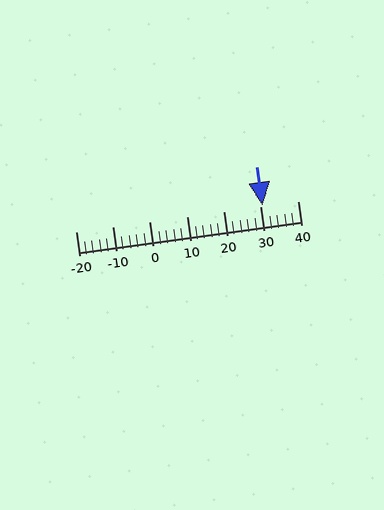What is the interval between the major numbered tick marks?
The major tick marks are spaced 10 units apart.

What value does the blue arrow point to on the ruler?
The blue arrow points to approximately 31.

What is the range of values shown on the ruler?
The ruler shows values from -20 to 40.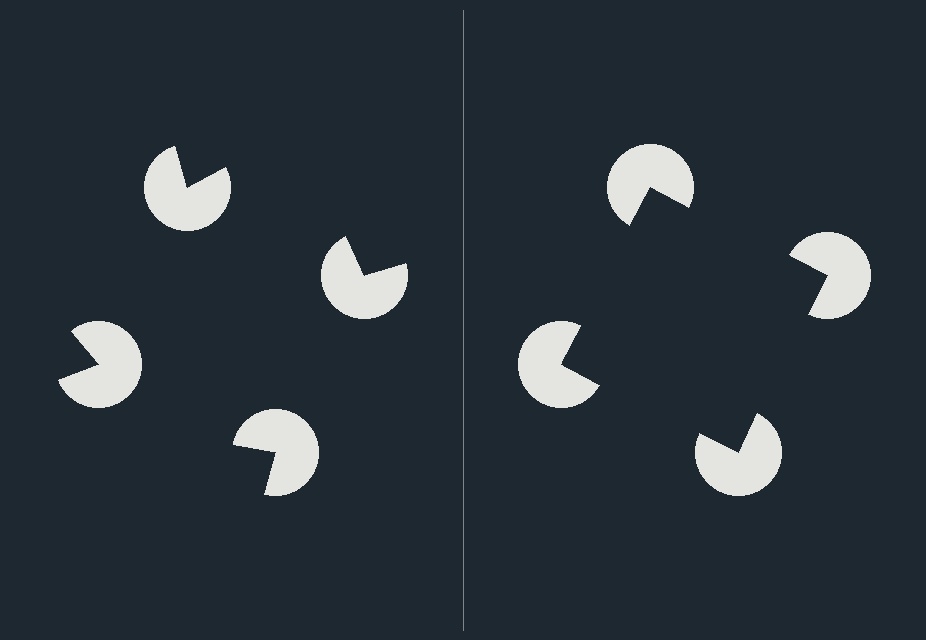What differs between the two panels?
The pac-man discs are positioned identically on both sides; only the wedge orientations differ. On the right they align to a square; on the left they are misaligned.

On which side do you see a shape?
An illusory square appears on the right side. On the left side the wedge cuts are rotated, so no coherent shape forms.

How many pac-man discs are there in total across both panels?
8 — 4 on each side.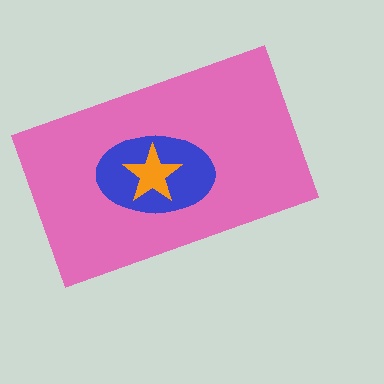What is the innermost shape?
The orange star.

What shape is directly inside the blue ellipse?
The orange star.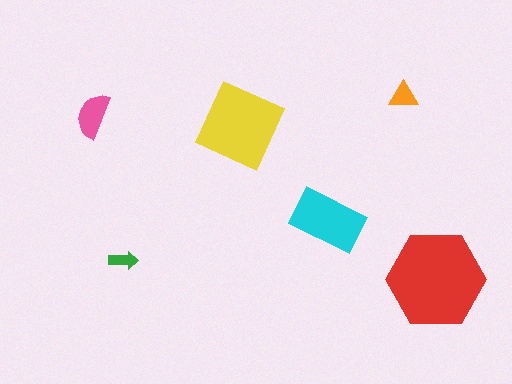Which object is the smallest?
The green arrow.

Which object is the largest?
The red hexagon.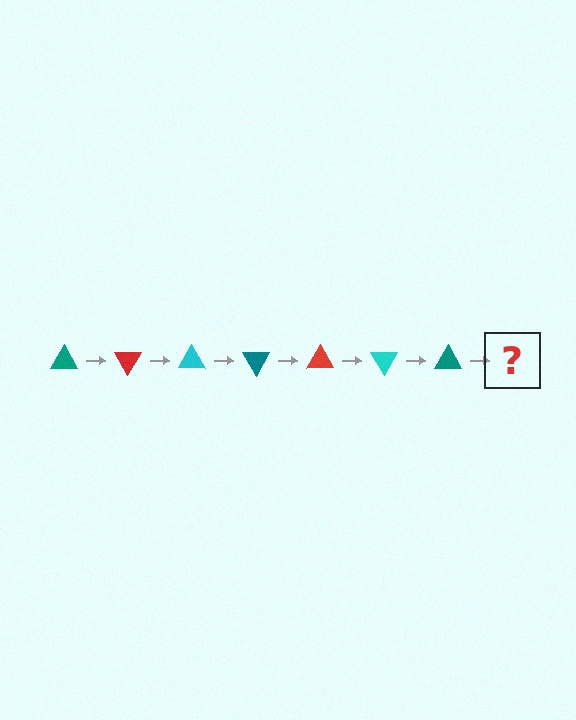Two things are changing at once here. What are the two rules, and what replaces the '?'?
The two rules are that it rotates 60 degrees each step and the color cycles through teal, red, and cyan. The '?' should be a red triangle, rotated 420 degrees from the start.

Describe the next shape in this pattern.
It should be a red triangle, rotated 420 degrees from the start.